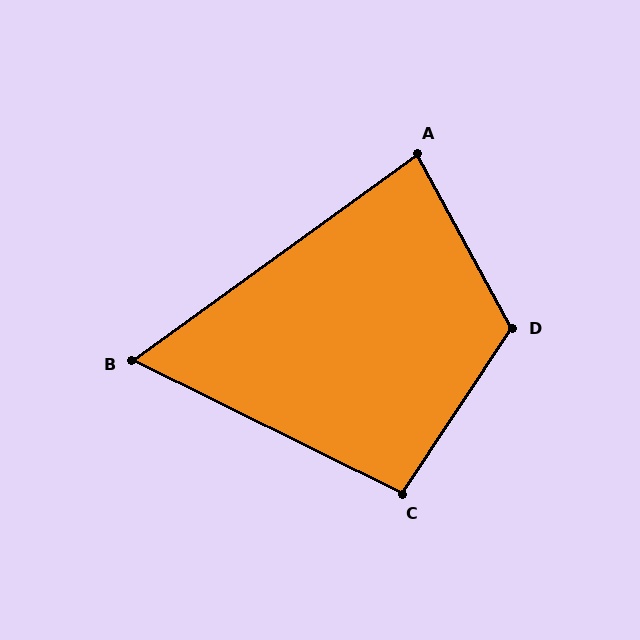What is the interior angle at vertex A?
Approximately 83 degrees (acute).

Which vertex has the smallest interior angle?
B, at approximately 62 degrees.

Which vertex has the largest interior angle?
D, at approximately 118 degrees.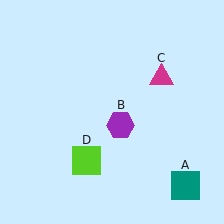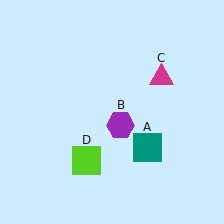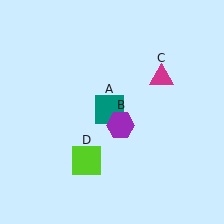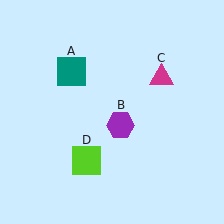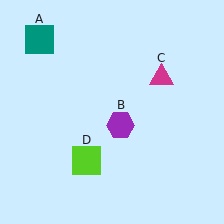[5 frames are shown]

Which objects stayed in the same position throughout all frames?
Purple hexagon (object B) and magenta triangle (object C) and lime square (object D) remained stationary.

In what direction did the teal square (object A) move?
The teal square (object A) moved up and to the left.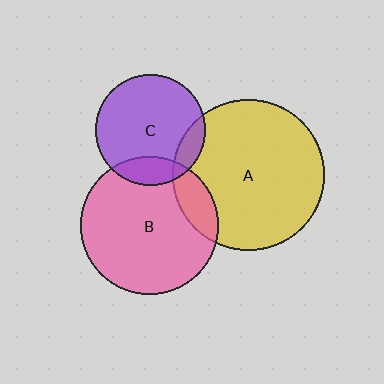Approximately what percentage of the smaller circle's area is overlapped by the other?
Approximately 10%.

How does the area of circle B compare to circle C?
Approximately 1.6 times.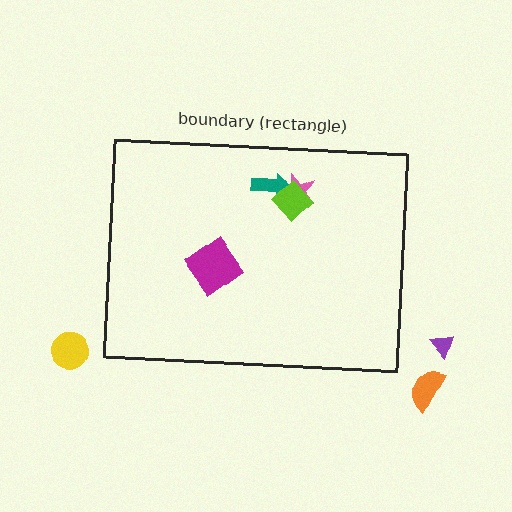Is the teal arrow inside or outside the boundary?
Inside.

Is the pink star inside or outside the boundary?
Inside.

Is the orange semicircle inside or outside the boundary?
Outside.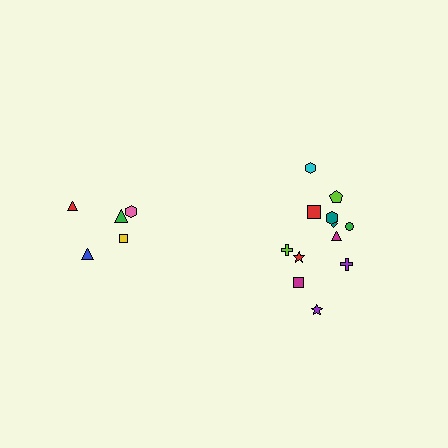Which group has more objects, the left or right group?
The right group.